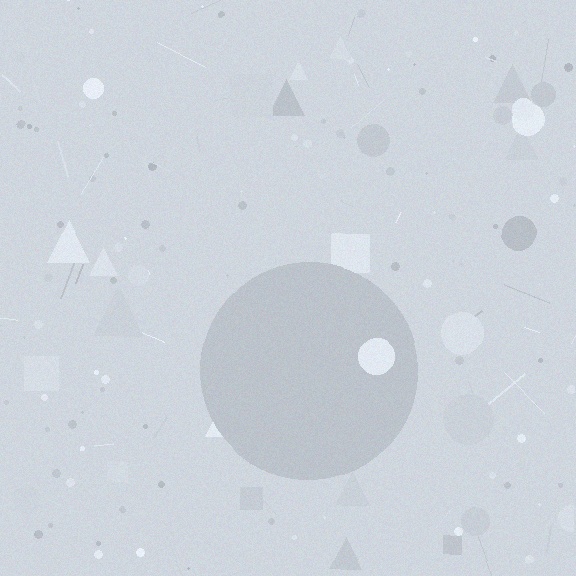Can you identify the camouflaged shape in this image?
The camouflaged shape is a circle.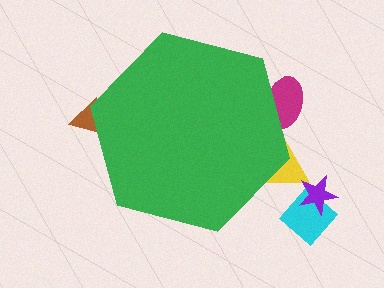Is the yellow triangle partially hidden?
Yes, the yellow triangle is partially hidden behind the green hexagon.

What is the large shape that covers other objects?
A green hexagon.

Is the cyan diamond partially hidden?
No, the cyan diamond is fully visible.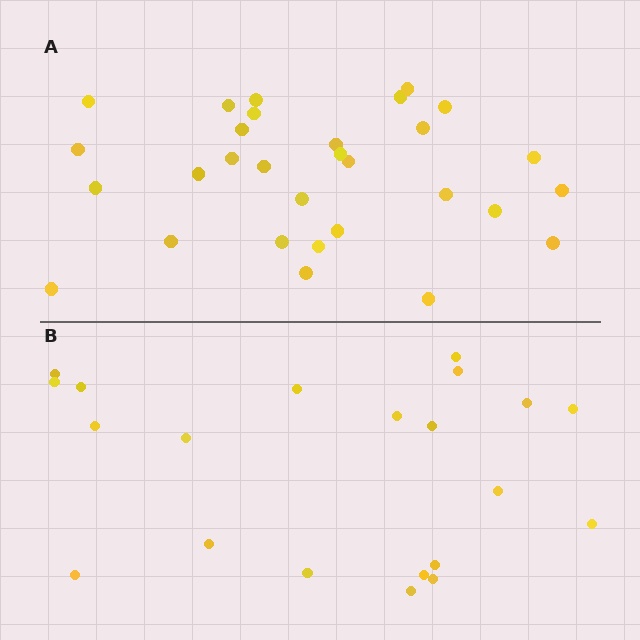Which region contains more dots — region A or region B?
Region A (the top region) has more dots.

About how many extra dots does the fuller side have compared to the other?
Region A has roughly 8 or so more dots than region B.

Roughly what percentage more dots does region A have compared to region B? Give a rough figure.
About 45% more.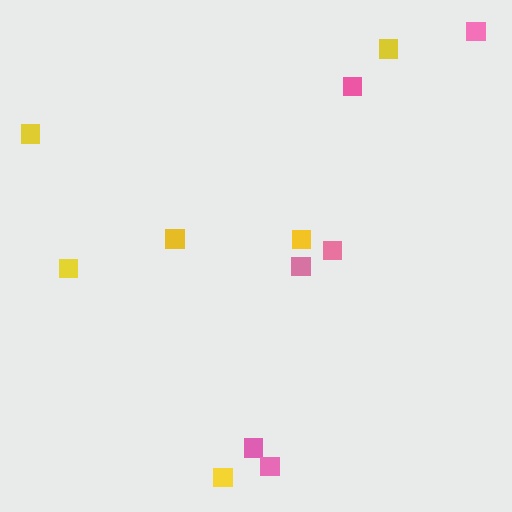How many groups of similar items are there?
There are 2 groups: one group of yellow squares (6) and one group of pink squares (6).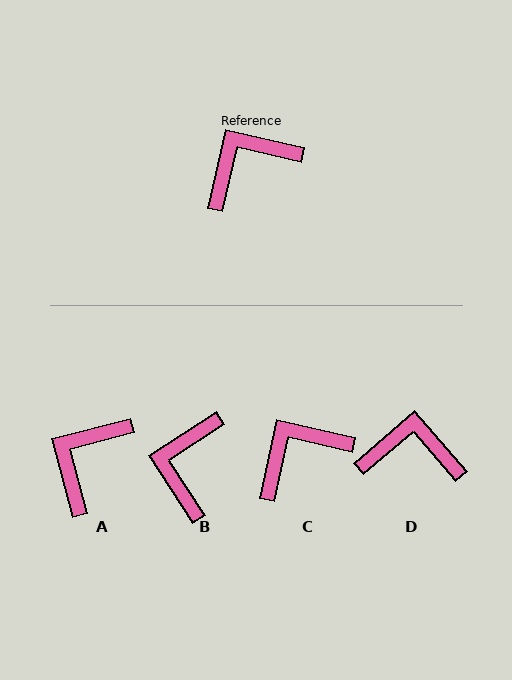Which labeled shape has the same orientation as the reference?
C.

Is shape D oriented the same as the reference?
No, it is off by about 37 degrees.